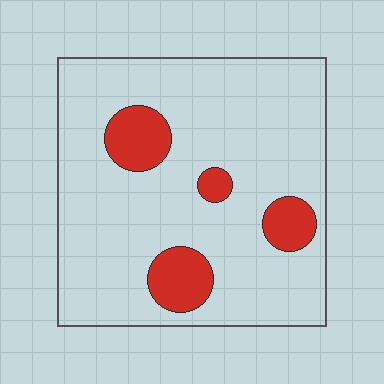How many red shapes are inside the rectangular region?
4.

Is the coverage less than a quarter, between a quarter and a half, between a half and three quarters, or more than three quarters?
Less than a quarter.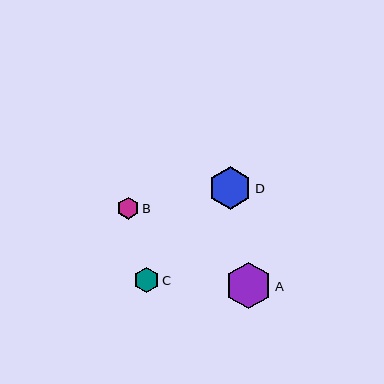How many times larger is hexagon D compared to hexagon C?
Hexagon D is approximately 1.7 times the size of hexagon C.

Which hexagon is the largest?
Hexagon A is the largest with a size of approximately 46 pixels.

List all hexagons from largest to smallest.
From largest to smallest: A, D, C, B.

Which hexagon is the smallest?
Hexagon B is the smallest with a size of approximately 22 pixels.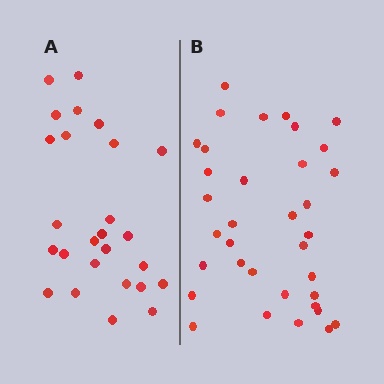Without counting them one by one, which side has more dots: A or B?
Region B (the right region) has more dots.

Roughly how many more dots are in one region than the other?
Region B has roughly 8 or so more dots than region A.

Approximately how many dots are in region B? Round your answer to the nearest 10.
About 40 dots. (The exact count is 35, which rounds to 40.)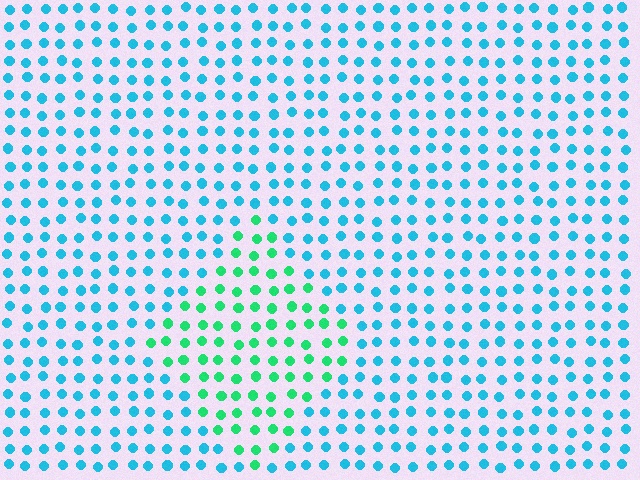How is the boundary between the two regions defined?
The boundary is defined purely by a slight shift in hue (about 45 degrees). Spacing, size, and orientation are identical on both sides.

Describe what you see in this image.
The image is filled with small cyan elements in a uniform arrangement. A diamond-shaped region is visible where the elements are tinted to a slightly different hue, forming a subtle color boundary.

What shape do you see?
I see a diamond.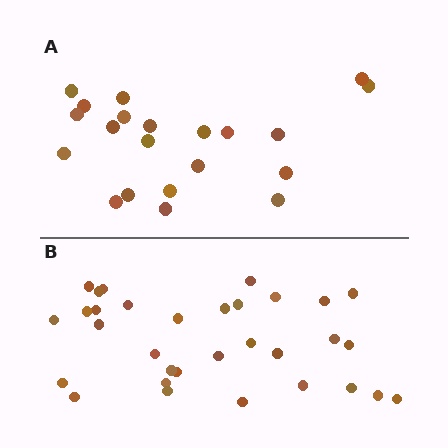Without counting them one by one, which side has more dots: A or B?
Region B (the bottom region) has more dots.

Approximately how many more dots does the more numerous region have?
Region B has roughly 12 or so more dots than region A.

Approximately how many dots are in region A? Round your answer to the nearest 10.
About 20 dots. (The exact count is 21, which rounds to 20.)